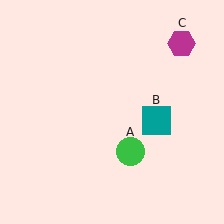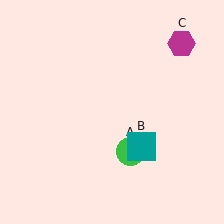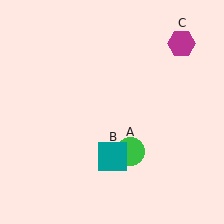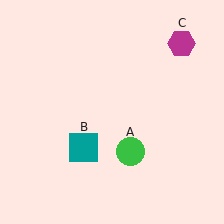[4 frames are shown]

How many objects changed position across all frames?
1 object changed position: teal square (object B).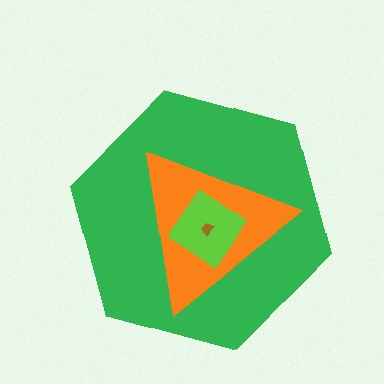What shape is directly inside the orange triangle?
The lime diamond.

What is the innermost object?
The brown trapezoid.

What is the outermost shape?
The green hexagon.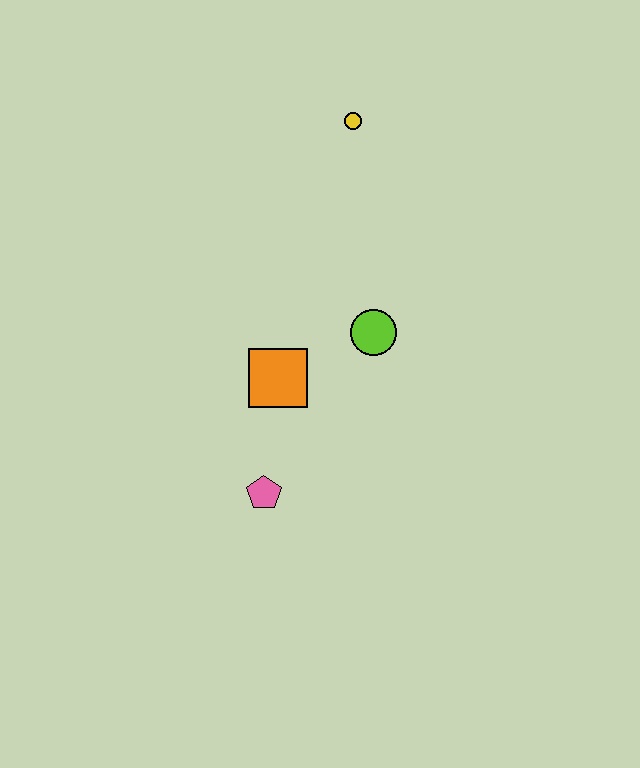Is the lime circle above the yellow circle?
No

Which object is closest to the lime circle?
The orange square is closest to the lime circle.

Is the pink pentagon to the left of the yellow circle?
Yes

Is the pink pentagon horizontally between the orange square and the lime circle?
No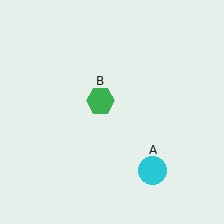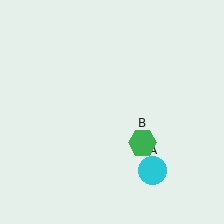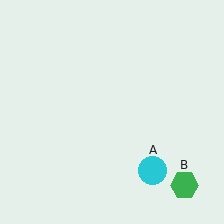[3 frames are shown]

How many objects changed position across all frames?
1 object changed position: green hexagon (object B).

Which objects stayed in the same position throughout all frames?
Cyan circle (object A) remained stationary.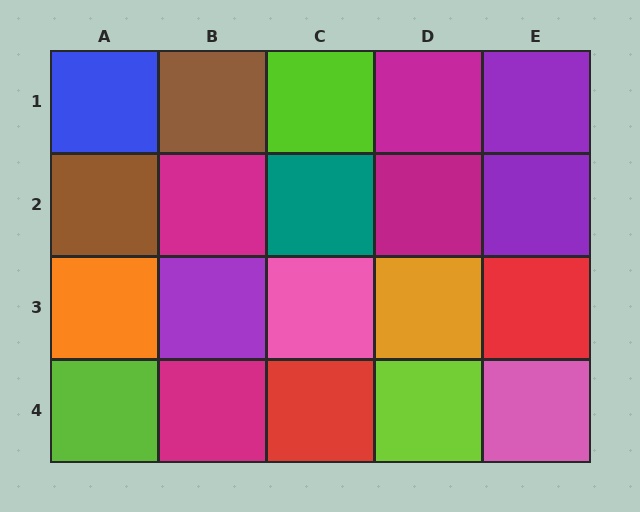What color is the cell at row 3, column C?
Pink.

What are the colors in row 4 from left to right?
Lime, magenta, red, lime, pink.